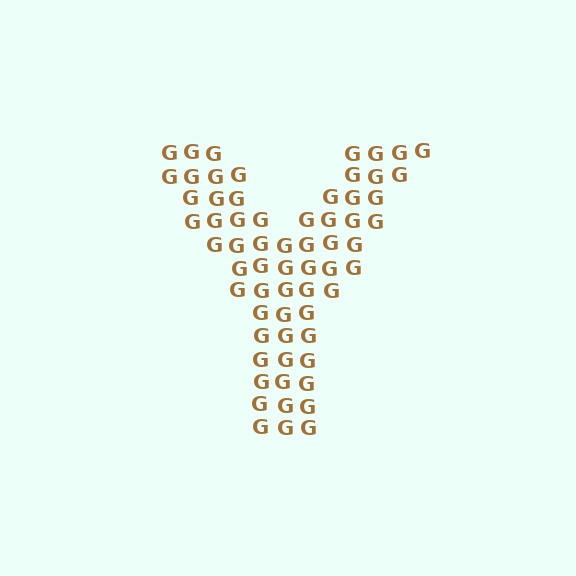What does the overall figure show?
The overall figure shows the letter Y.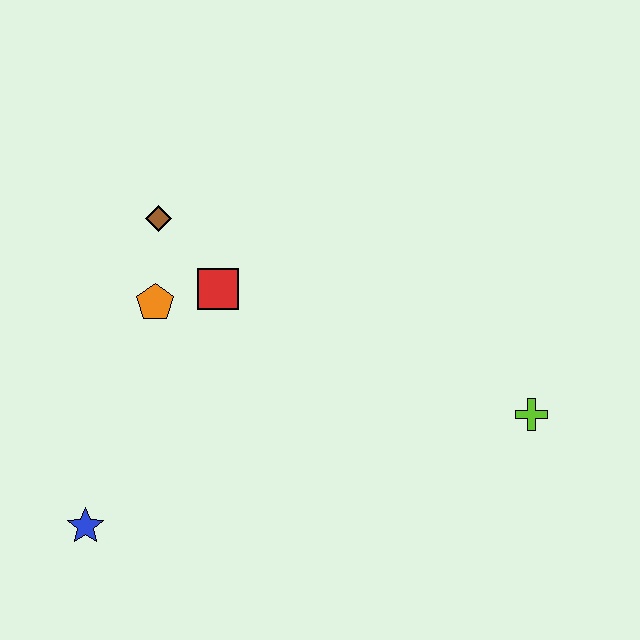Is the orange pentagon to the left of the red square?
Yes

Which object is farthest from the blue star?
The lime cross is farthest from the blue star.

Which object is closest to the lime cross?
The red square is closest to the lime cross.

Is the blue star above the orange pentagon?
No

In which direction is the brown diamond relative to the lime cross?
The brown diamond is to the left of the lime cross.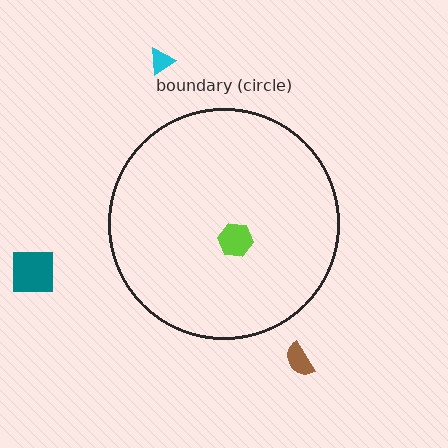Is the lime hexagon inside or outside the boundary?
Inside.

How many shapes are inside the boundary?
1 inside, 3 outside.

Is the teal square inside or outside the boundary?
Outside.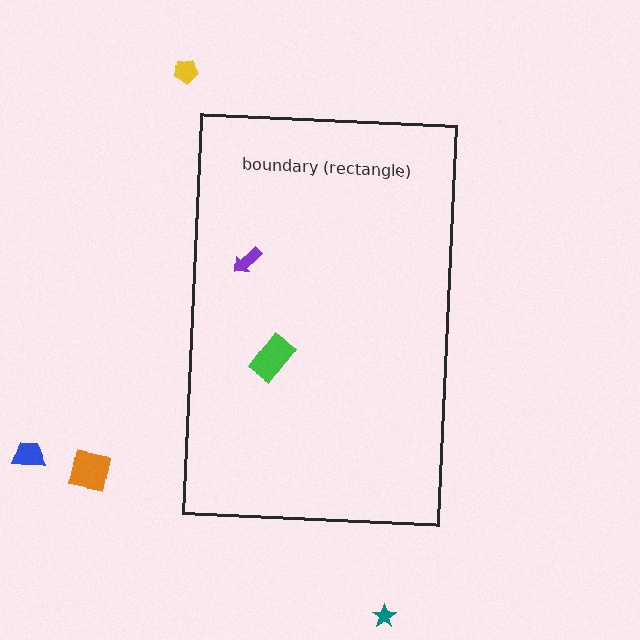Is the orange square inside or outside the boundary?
Outside.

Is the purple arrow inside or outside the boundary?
Inside.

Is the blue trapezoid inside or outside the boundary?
Outside.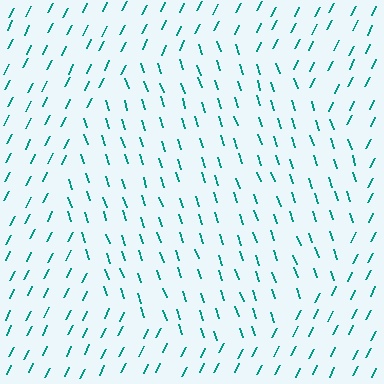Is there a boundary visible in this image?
Yes, there is a texture boundary formed by a change in line orientation.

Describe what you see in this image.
The image is filled with small teal line segments. A circle region in the image has lines oriented differently from the surrounding lines, creating a visible texture boundary.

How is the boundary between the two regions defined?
The boundary is defined purely by a change in line orientation (approximately 45 degrees difference). All lines are the same color and thickness.